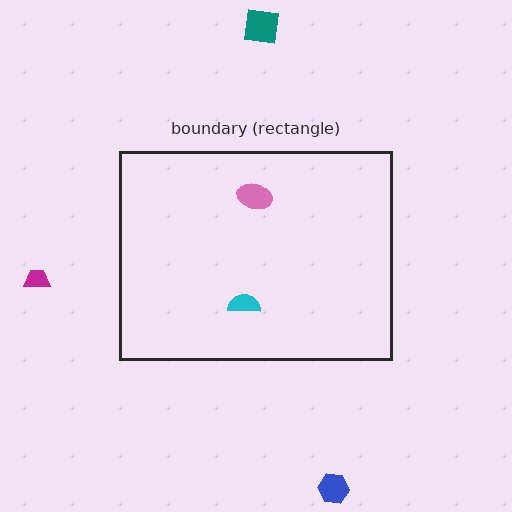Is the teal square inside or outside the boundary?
Outside.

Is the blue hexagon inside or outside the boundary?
Outside.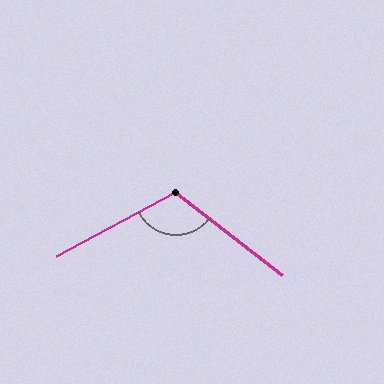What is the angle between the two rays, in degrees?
Approximately 114 degrees.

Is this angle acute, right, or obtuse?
It is obtuse.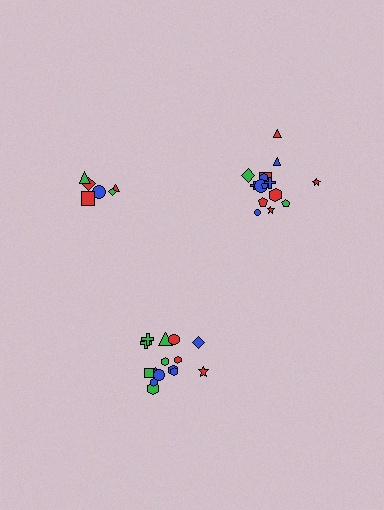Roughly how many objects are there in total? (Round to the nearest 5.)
Roughly 35 objects in total.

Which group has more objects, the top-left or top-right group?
The top-right group.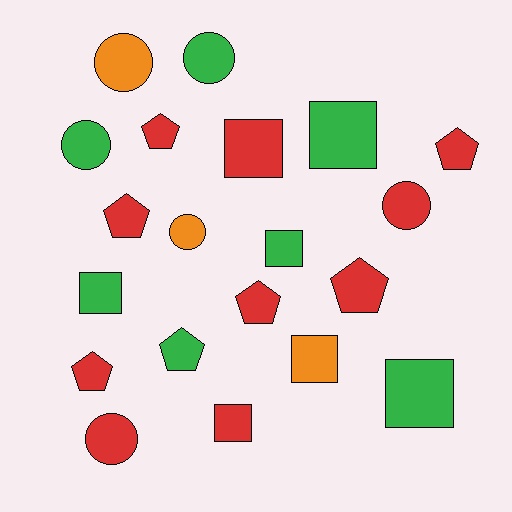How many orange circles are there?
There are 2 orange circles.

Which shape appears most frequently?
Pentagon, with 7 objects.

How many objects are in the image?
There are 20 objects.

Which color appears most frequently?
Red, with 10 objects.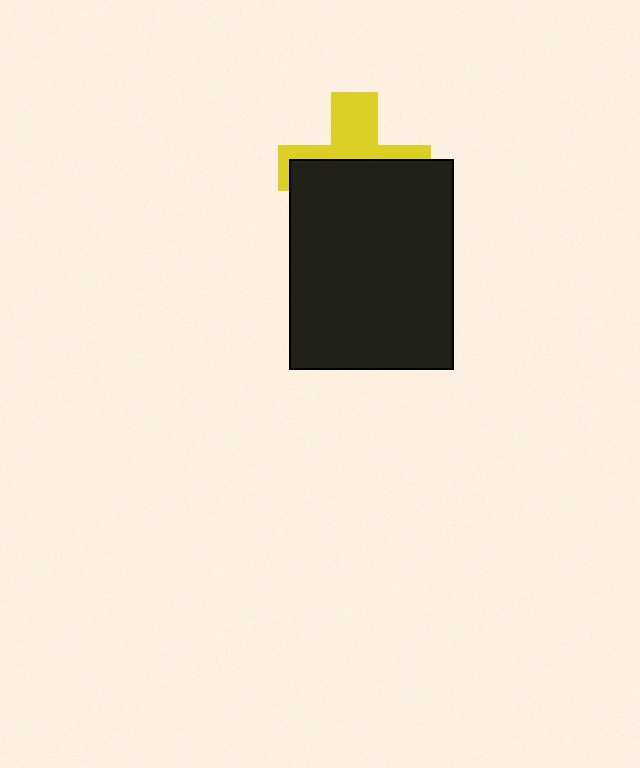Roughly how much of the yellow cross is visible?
A small part of it is visible (roughly 42%).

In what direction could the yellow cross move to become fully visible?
The yellow cross could move up. That would shift it out from behind the black rectangle entirely.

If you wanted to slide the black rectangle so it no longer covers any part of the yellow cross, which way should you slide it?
Slide it down — that is the most direct way to separate the two shapes.